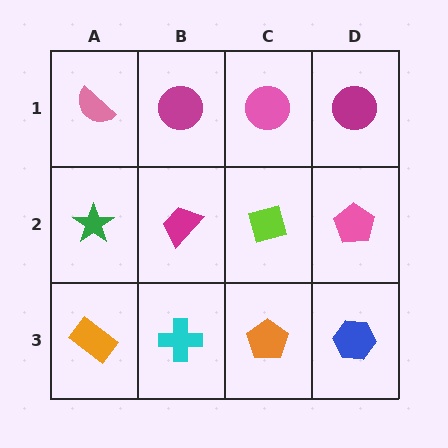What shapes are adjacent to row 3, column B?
A magenta trapezoid (row 2, column B), an orange rectangle (row 3, column A), an orange pentagon (row 3, column C).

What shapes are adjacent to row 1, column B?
A magenta trapezoid (row 2, column B), a pink semicircle (row 1, column A), a pink circle (row 1, column C).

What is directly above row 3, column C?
A lime diamond.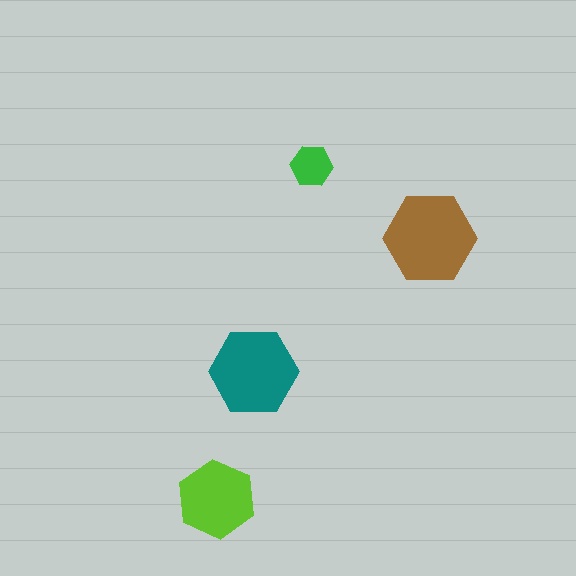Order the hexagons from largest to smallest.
the brown one, the teal one, the lime one, the green one.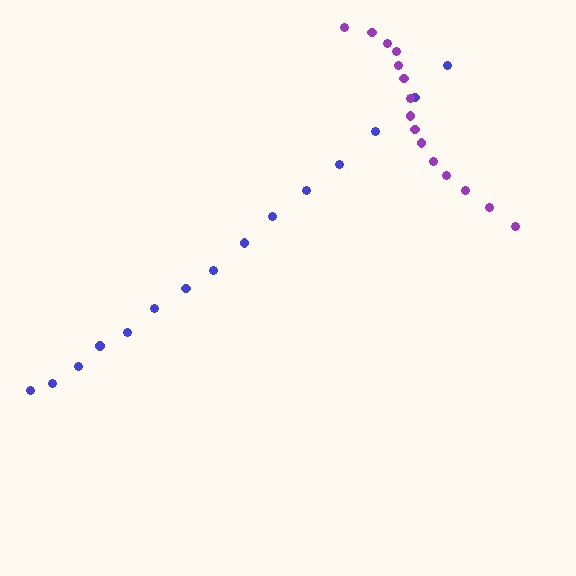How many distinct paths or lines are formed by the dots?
There are 2 distinct paths.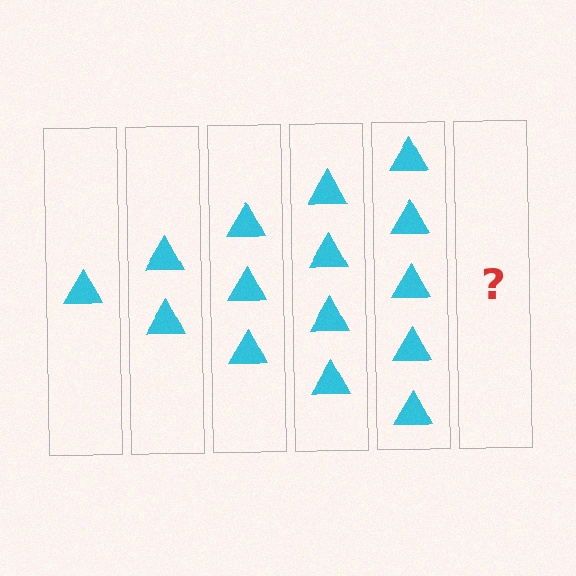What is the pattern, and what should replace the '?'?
The pattern is that each step adds one more triangle. The '?' should be 6 triangles.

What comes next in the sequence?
The next element should be 6 triangles.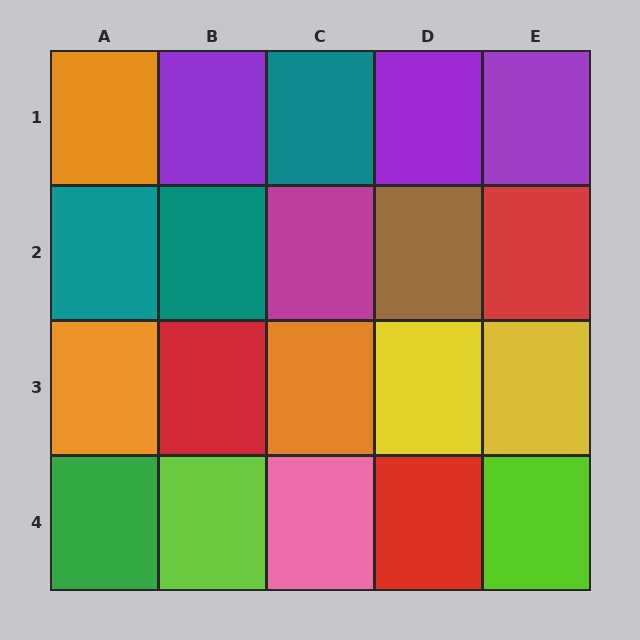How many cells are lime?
2 cells are lime.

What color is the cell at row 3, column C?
Orange.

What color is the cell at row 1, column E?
Purple.